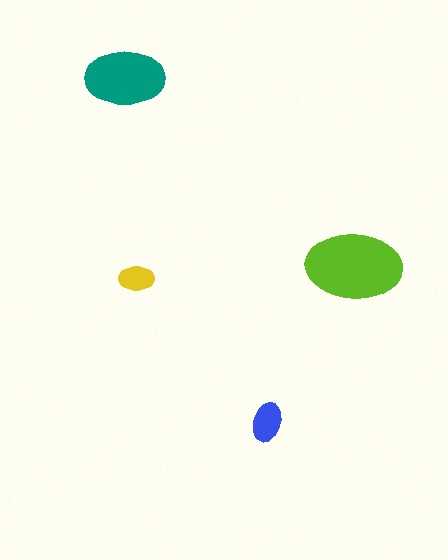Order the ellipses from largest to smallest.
the lime one, the teal one, the blue one, the yellow one.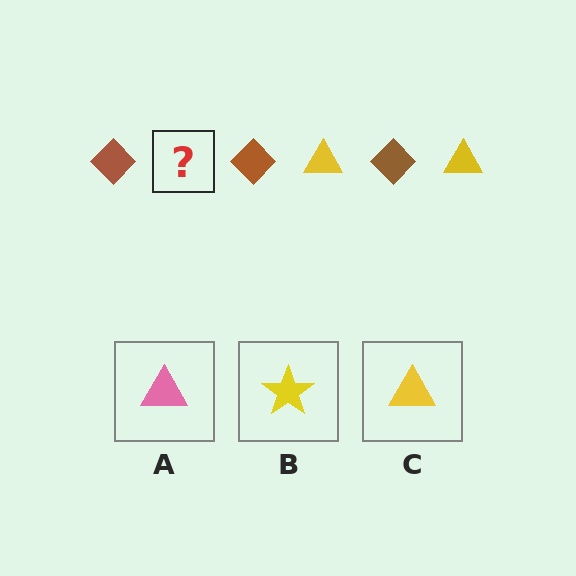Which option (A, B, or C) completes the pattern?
C.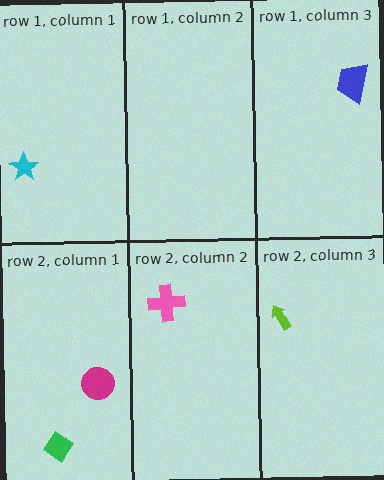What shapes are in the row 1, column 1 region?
The cyan star.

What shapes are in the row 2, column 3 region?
The lime arrow.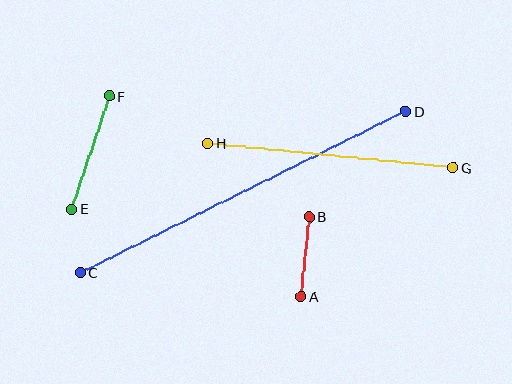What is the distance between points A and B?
The distance is approximately 81 pixels.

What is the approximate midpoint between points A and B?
The midpoint is at approximately (305, 257) pixels.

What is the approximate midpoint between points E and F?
The midpoint is at approximately (91, 153) pixels.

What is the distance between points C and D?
The distance is approximately 363 pixels.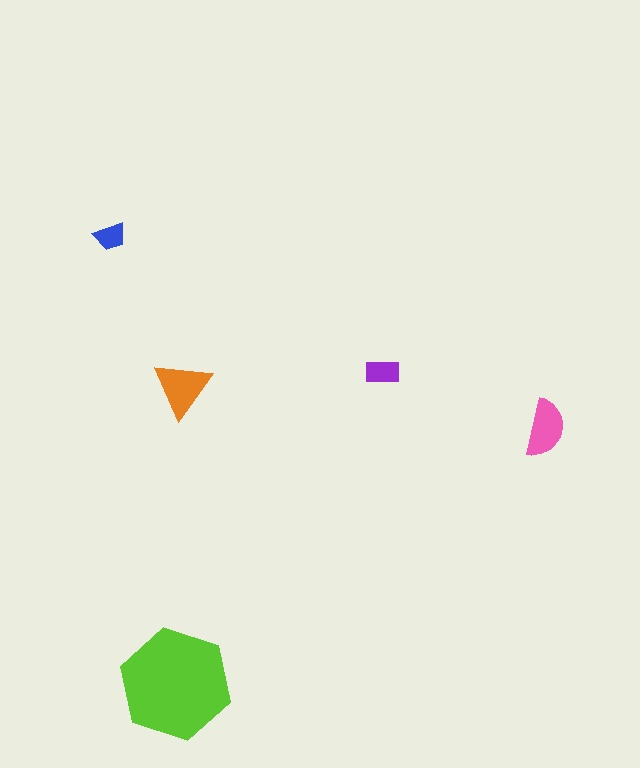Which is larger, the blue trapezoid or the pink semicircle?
The pink semicircle.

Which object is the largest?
The lime hexagon.